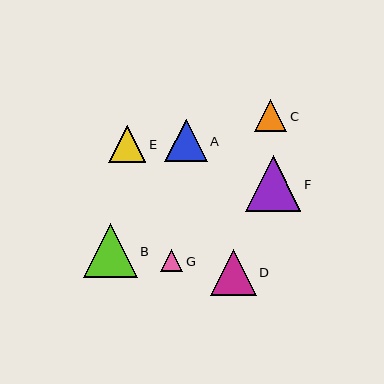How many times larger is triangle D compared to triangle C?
Triangle D is approximately 1.4 times the size of triangle C.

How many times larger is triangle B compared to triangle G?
Triangle B is approximately 2.4 times the size of triangle G.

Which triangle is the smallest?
Triangle G is the smallest with a size of approximately 23 pixels.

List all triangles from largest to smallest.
From largest to smallest: F, B, D, A, E, C, G.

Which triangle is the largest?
Triangle F is the largest with a size of approximately 56 pixels.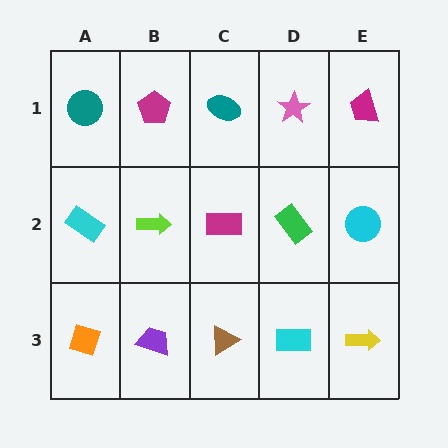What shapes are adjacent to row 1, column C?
A magenta rectangle (row 2, column C), a magenta pentagon (row 1, column B), a pink star (row 1, column D).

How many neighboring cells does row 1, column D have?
3.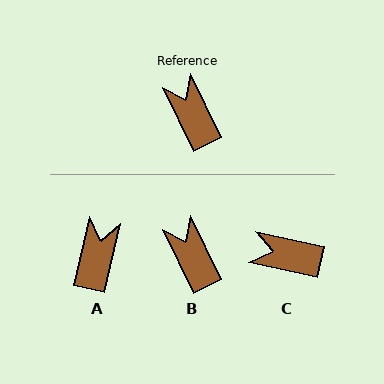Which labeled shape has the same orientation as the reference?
B.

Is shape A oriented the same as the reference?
No, it is off by about 39 degrees.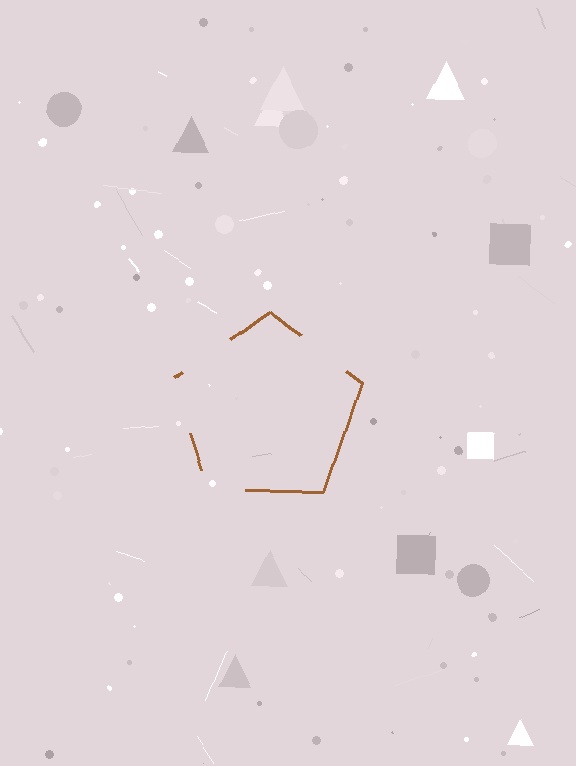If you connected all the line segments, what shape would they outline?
They would outline a pentagon.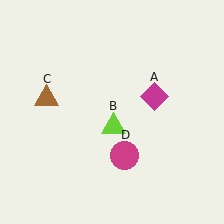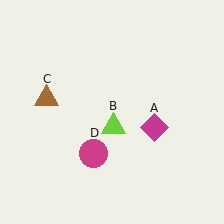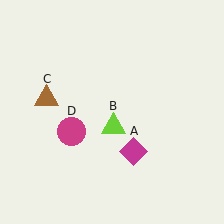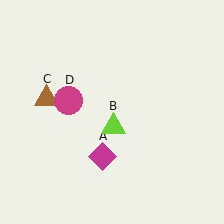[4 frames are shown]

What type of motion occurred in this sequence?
The magenta diamond (object A), magenta circle (object D) rotated clockwise around the center of the scene.